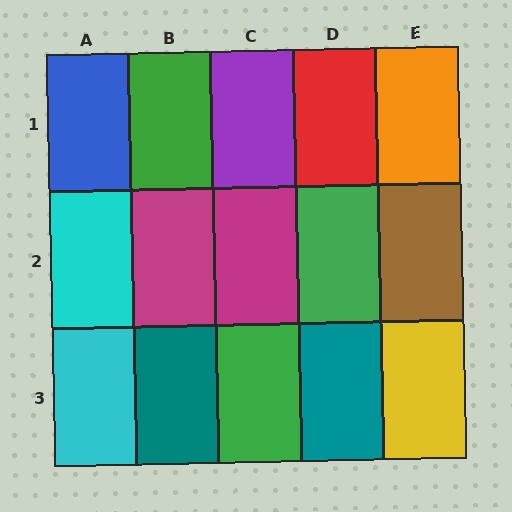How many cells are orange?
1 cell is orange.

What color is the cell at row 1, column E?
Orange.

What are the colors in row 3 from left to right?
Cyan, teal, green, teal, yellow.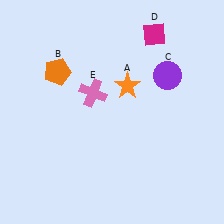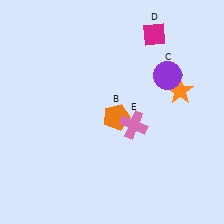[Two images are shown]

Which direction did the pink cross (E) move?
The pink cross (E) moved right.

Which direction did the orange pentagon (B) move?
The orange pentagon (B) moved right.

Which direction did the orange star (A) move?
The orange star (A) moved right.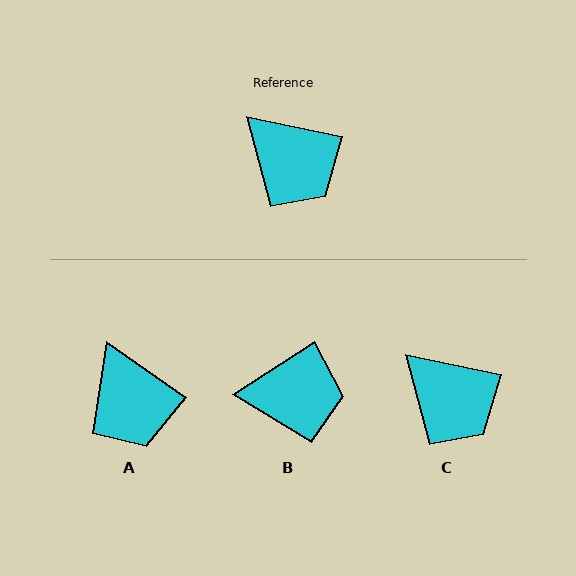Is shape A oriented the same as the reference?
No, it is off by about 24 degrees.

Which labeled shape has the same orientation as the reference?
C.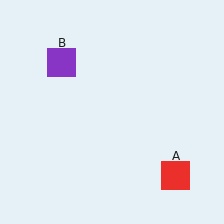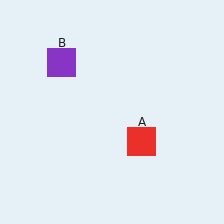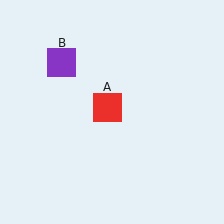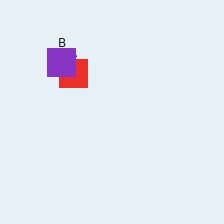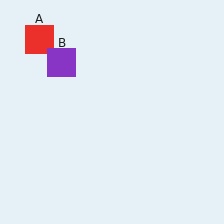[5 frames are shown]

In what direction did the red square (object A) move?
The red square (object A) moved up and to the left.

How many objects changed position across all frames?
1 object changed position: red square (object A).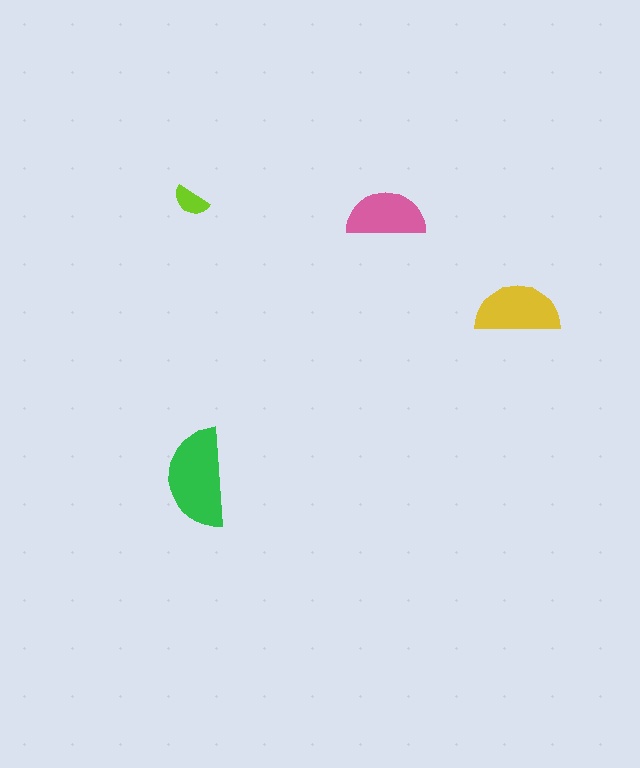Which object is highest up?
The lime semicircle is topmost.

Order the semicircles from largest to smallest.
the green one, the yellow one, the pink one, the lime one.